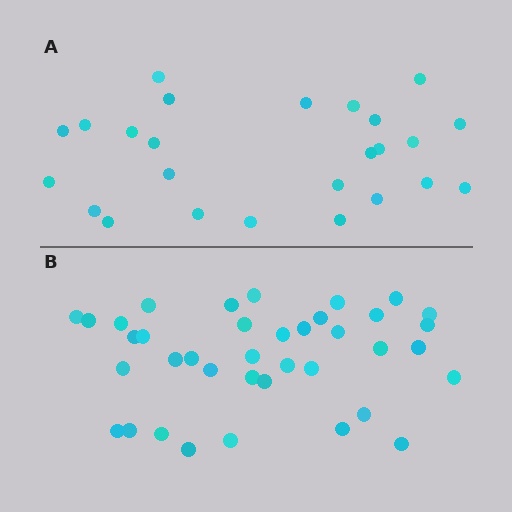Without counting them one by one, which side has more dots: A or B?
Region B (the bottom region) has more dots.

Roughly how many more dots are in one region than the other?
Region B has approximately 15 more dots than region A.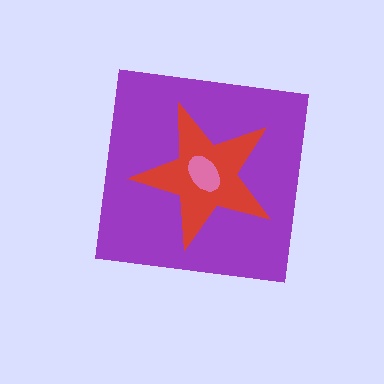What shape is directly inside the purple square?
The red star.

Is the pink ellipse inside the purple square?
Yes.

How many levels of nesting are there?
3.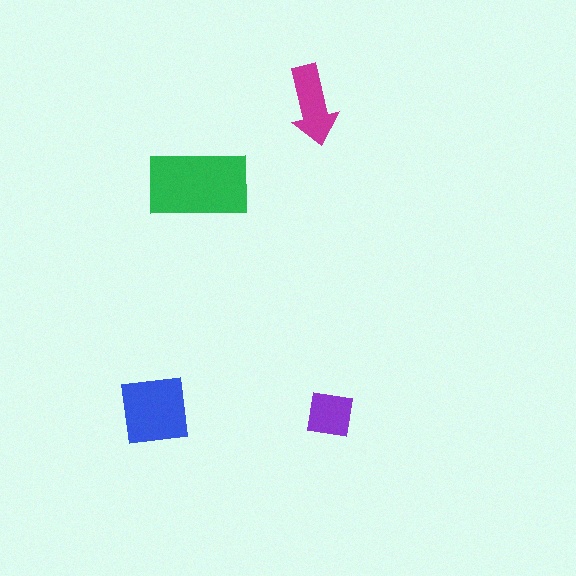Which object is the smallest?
The purple square.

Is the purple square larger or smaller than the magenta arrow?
Smaller.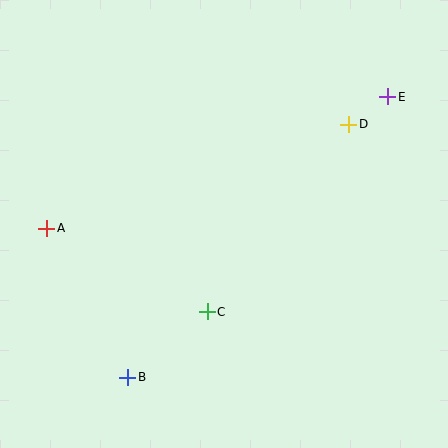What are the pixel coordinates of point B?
Point B is at (128, 377).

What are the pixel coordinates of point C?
Point C is at (207, 312).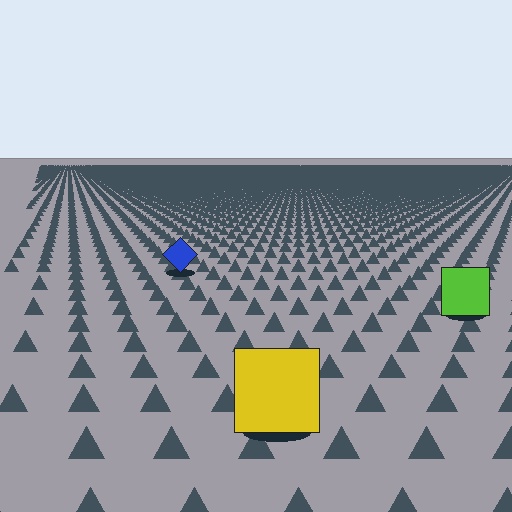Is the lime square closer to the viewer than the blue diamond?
Yes. The lime square is closer — you can tell from the texture gradient: the ground texture is coarser near it.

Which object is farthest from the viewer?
The blue diamond is farthest from the viewer. It appears smaller and the ground texture around it is denser.